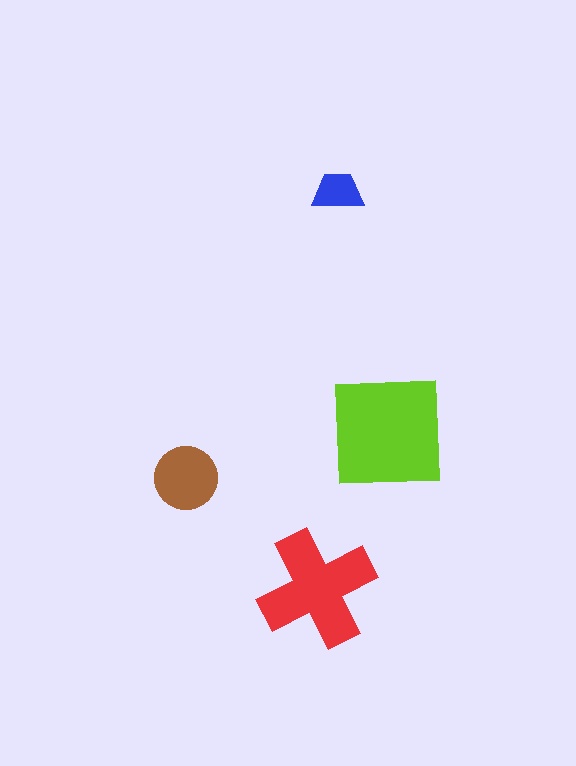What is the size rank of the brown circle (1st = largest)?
3rd.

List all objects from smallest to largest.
The blue trapezoid, the brown circle, the red cross, the lime square.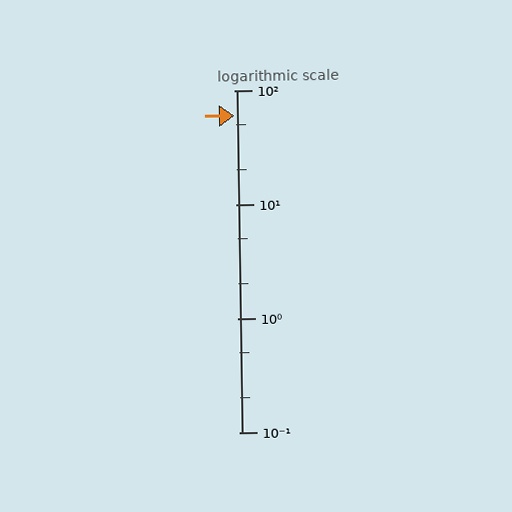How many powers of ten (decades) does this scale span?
The scale spans 3 decades, from 0.1 to 100.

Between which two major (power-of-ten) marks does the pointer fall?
The pointer is between 10 and 100.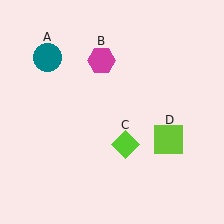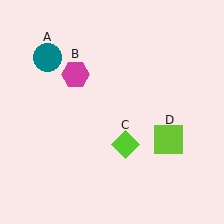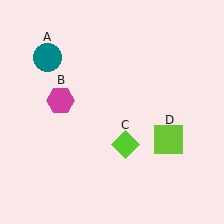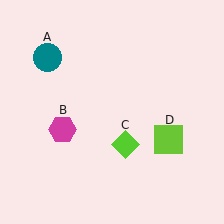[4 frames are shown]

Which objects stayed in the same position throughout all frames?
Teal circle (object A) and lime diamond (object C) and lime square (object D) remained stationary.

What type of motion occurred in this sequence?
The magenta hexagon (object B) rotated counterclockwise around the center of the scene.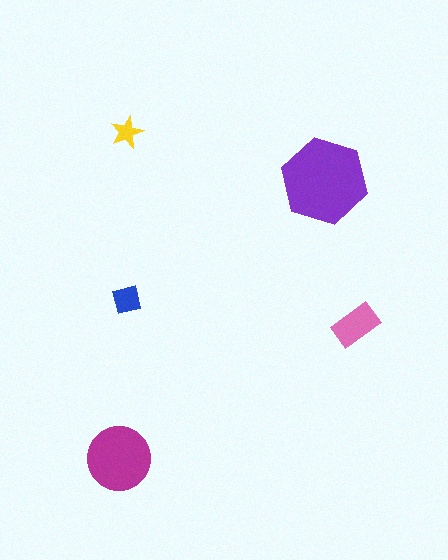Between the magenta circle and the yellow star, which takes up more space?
The magenta circle.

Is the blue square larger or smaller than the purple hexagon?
Smaller.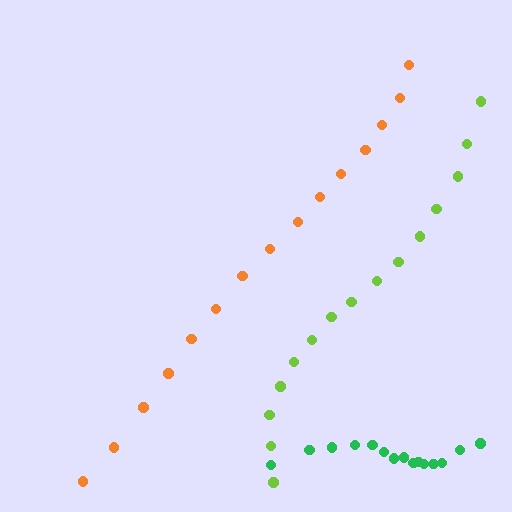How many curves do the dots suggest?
There are 3 distinct paths.